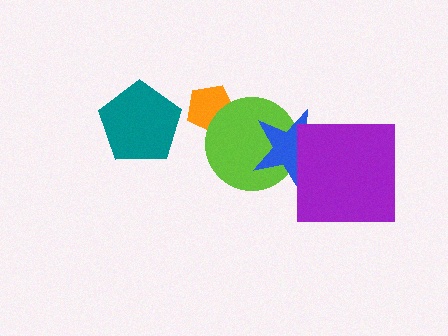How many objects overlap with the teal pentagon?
0 objects overlap with the teal pentagon.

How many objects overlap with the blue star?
2 objects overlap with the blue star.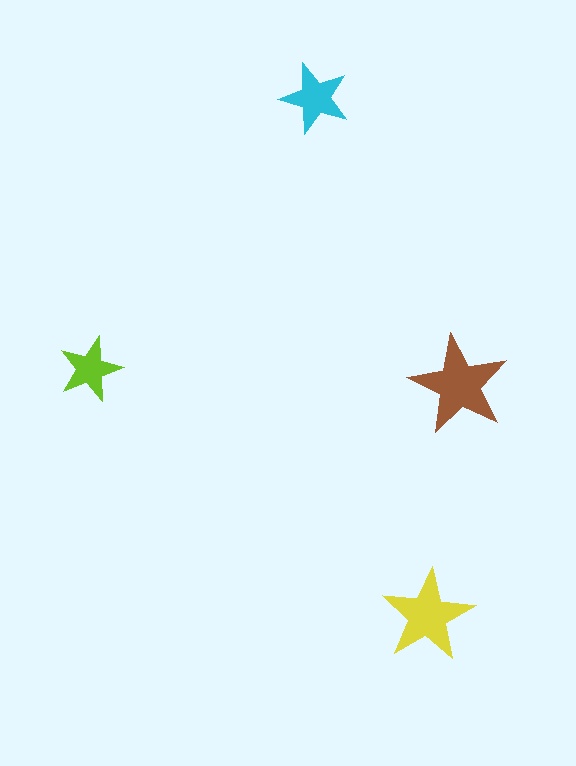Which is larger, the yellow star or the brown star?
The brown one.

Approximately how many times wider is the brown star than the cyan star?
About 1.5 times wider.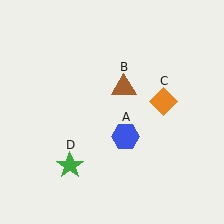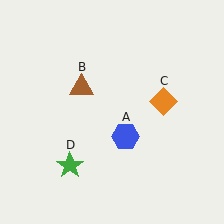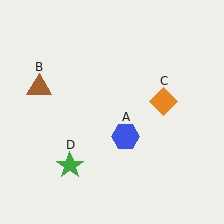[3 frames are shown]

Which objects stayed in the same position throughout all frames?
Blue hexagon (object A) and orange diamond (object C) and green star (object D) remained stationary.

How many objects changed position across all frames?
1 object changed position: brown triangle (object B).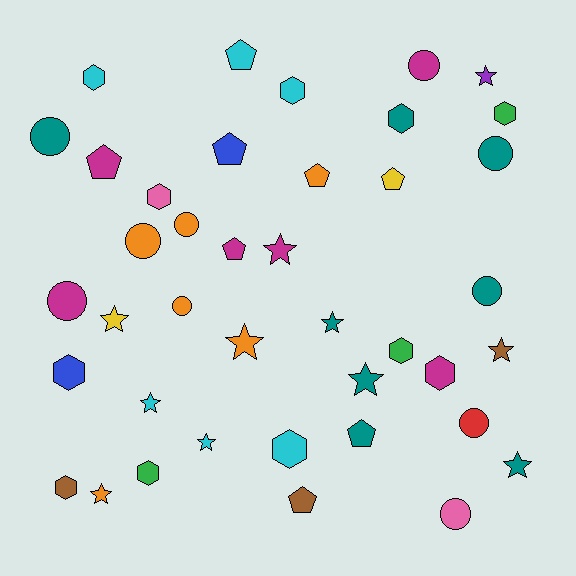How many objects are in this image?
There are 40 objects.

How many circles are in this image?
There are 10 circles.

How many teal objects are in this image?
There are 8 teal objects.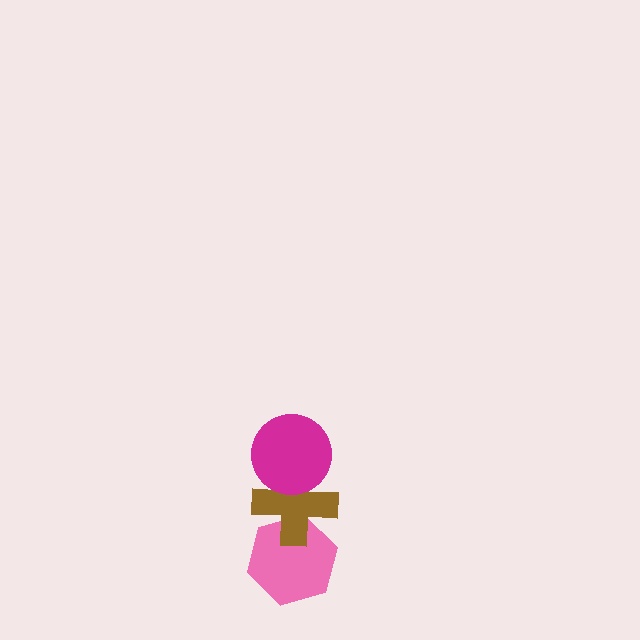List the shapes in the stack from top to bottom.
From top to bottom: the magenta circle, the brown cross, the pink hexagon.